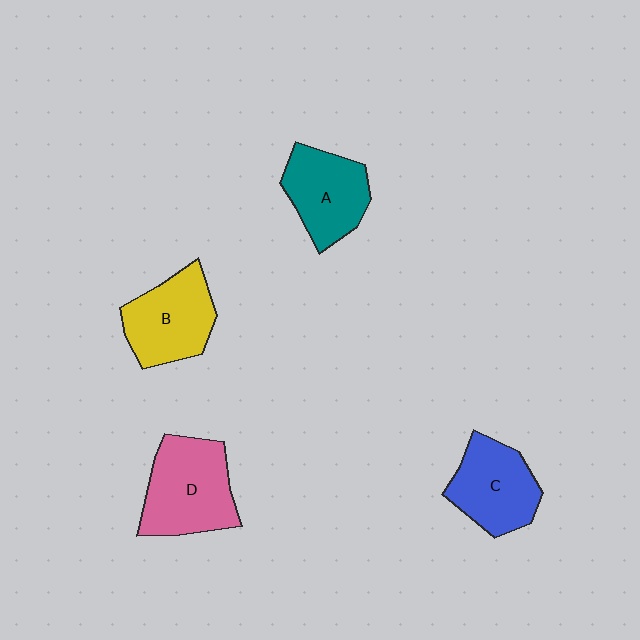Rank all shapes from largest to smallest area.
From largest to smallest: D (pink), B (yellow), C (blue), A (teal).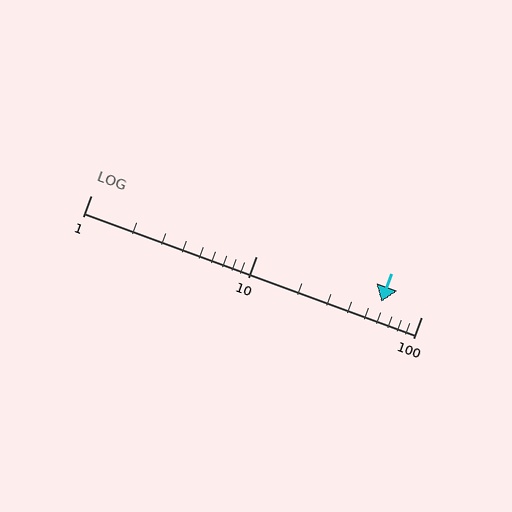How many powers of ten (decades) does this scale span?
The scale spans 2 decades, from 1 to 100.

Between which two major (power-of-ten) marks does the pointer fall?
The pointer is between 10 and 100.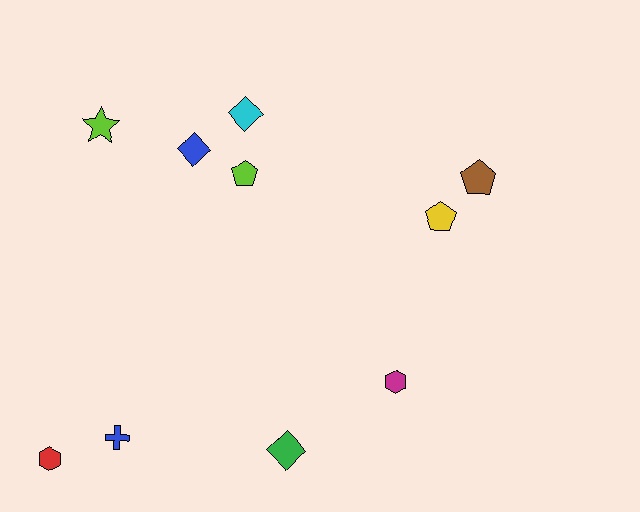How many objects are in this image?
There are 10 objects.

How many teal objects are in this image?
There are no teal objects.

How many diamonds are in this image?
There are 3 diamonds.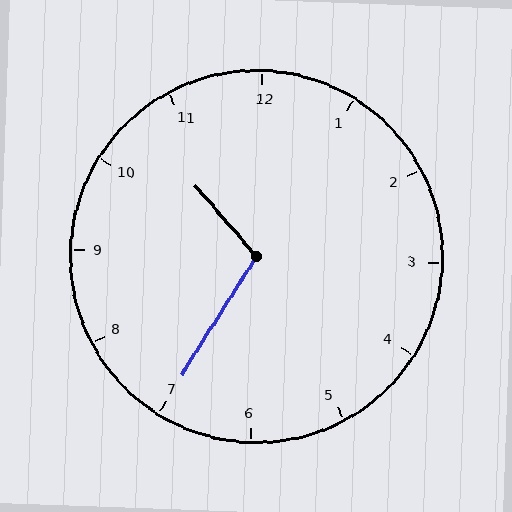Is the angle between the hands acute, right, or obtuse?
It is obtuse.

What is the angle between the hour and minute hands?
Approximately 108 degrees.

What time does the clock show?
10:35.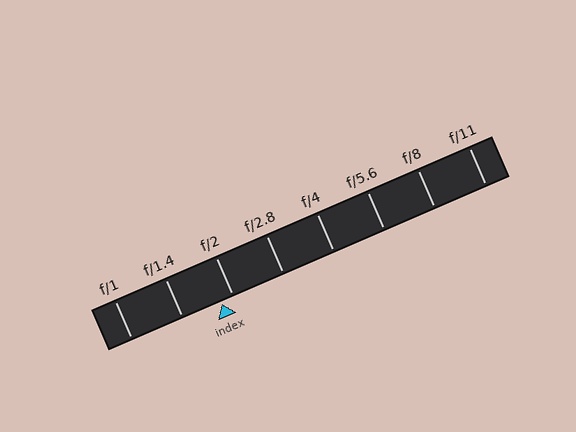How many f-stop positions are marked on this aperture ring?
There are 8 f-stop positions marked.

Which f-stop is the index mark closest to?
The index mark is closest to f/2.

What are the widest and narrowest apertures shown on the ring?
The widest aperture shown is f/1 and the narrowest is f/11.